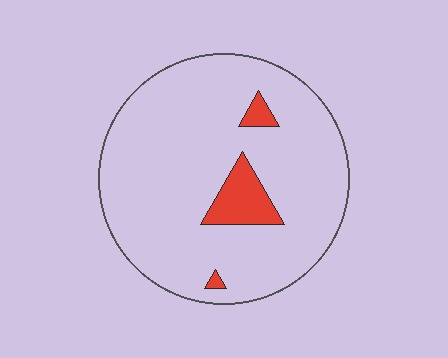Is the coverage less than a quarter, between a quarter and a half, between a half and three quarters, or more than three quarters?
Less than a quarter.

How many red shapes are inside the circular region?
3.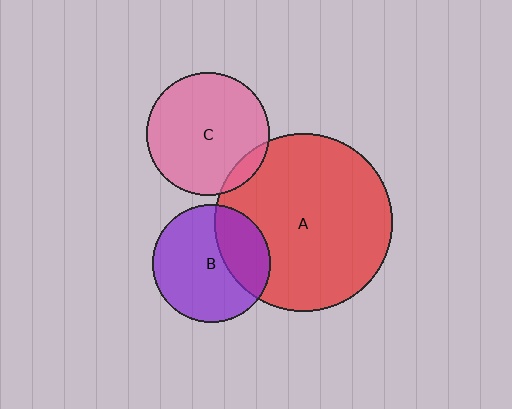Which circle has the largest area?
Circle A (red).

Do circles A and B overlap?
Yes.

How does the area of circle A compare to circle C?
Approximately 2.1 times.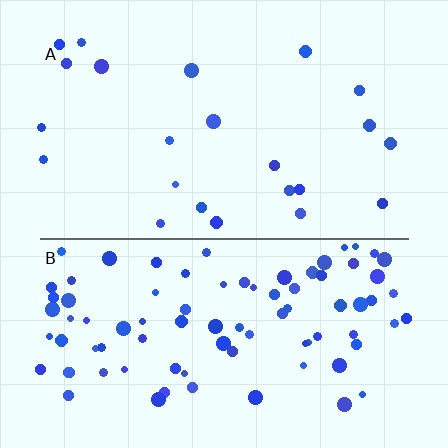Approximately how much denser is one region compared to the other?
Approximately 4.0× — region B over region A.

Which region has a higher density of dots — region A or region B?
B (the bottom).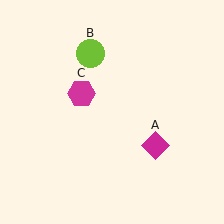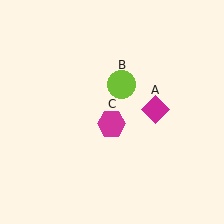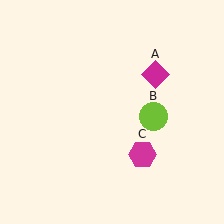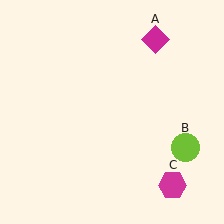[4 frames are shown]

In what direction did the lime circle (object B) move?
The lime circle (object B) moved down and to the right.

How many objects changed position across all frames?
3 objects changed position: magenta diamond (object A), lime circle (object B), magenta hexagon (object C).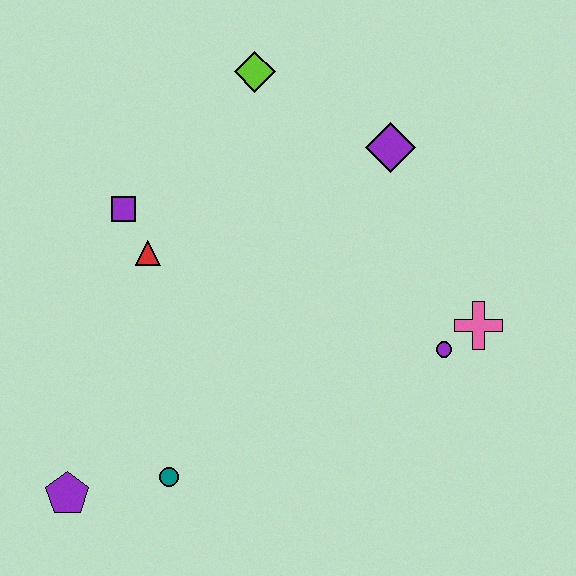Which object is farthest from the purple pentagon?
The purple diamond is farthest from the purple pentagon.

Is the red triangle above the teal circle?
Yes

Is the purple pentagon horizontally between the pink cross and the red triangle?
No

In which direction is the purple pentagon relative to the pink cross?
The purple pentagon is to the left of the pink cross.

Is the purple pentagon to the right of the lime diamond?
No